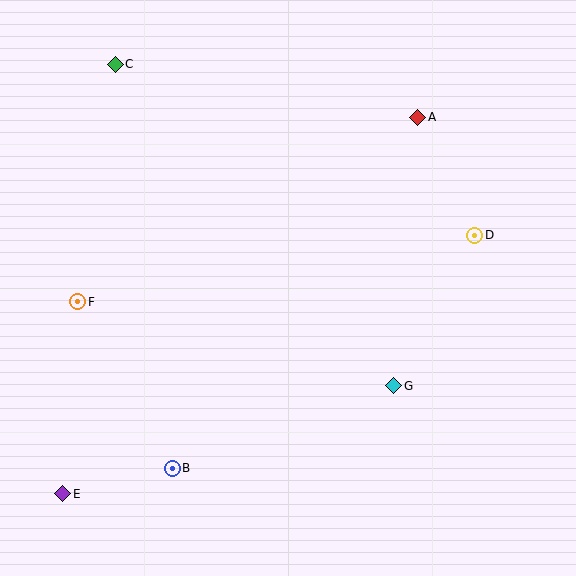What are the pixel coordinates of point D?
Point D is at (475, 235).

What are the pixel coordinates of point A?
Point A is at (418, 117).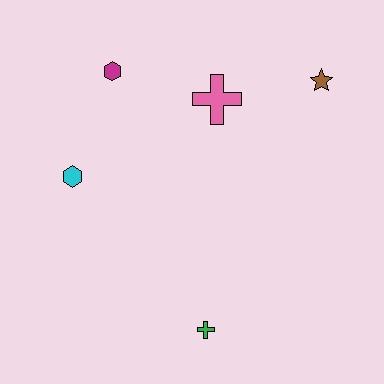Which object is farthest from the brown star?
The green cross is farthest from the brown star.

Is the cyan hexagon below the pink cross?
Yes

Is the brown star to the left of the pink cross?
No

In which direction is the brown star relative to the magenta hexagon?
The brown star is to the right of the magenta hexagon.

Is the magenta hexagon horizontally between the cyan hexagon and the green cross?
Yes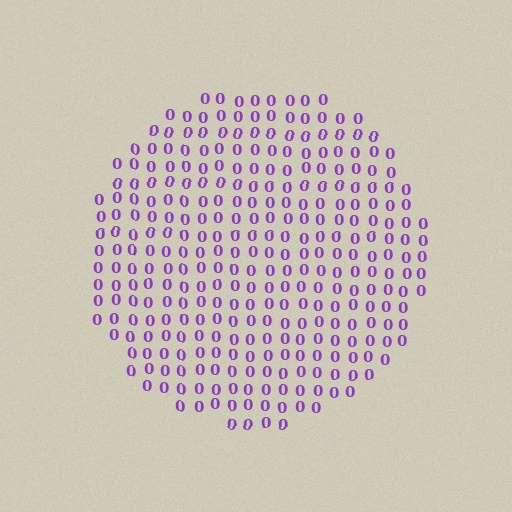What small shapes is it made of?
It is made of small digit 0's.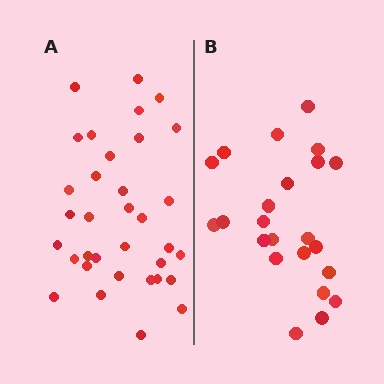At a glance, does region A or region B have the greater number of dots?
Region A (the left region) has more dots.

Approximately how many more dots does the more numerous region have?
Region A has roughly 12 or so more dots than region B.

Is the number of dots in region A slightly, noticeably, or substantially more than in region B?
Region A has substantially more. The ratio is roughly 1.5 to 1.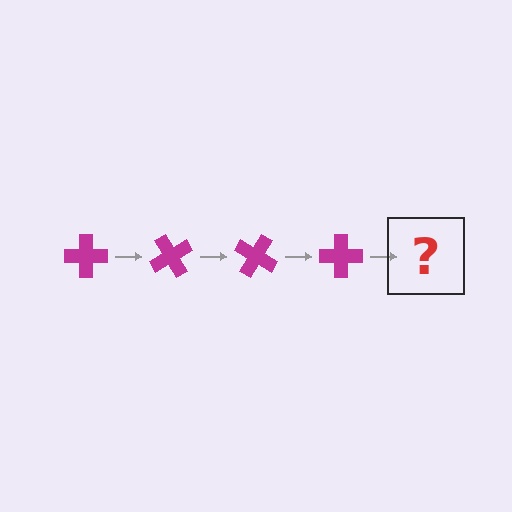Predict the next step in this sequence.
The next step is a magenta cross rotated 240 degrees.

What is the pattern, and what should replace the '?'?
The pattern is that the cross rotates 60 degrees each step. The '?' should be a magenta cross rotated 240 degrees.